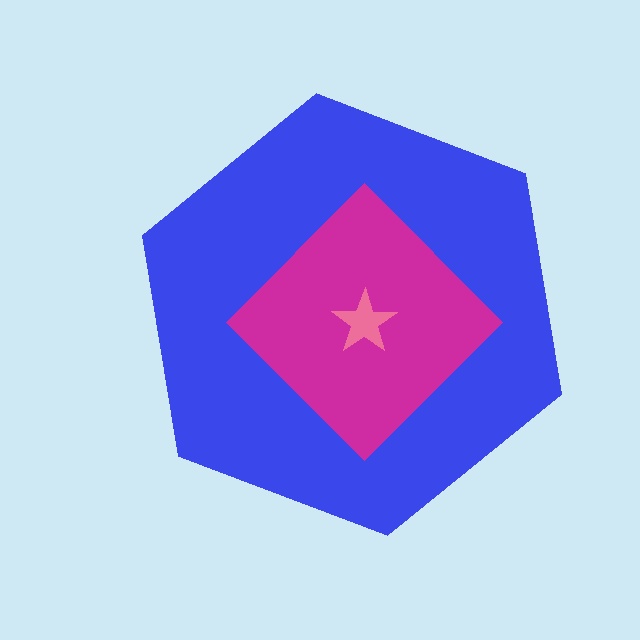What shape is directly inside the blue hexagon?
The magenta diamond.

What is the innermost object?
The pink star.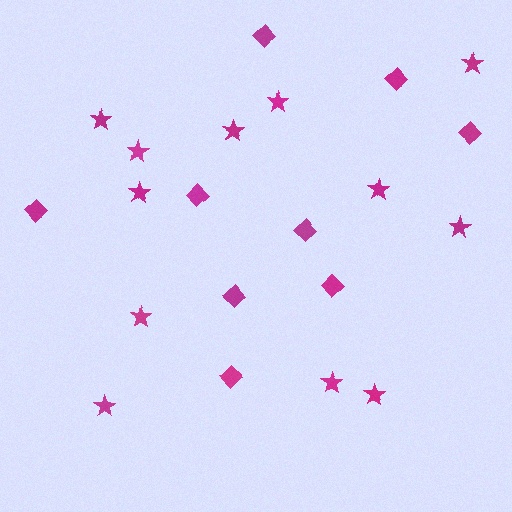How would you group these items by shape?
There are 2 groups: one group of stars (12) and one group of diamonds (9).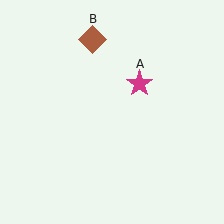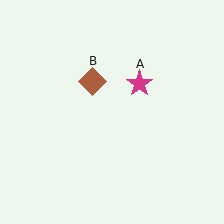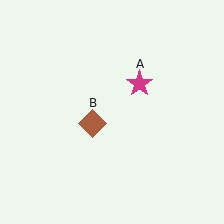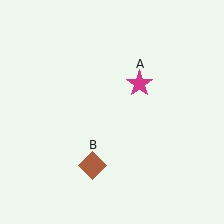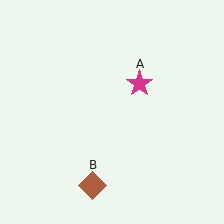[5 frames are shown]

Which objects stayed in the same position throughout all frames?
Magenta star (object A) remained stationary.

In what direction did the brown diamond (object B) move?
The brown diamond (object B) moved down.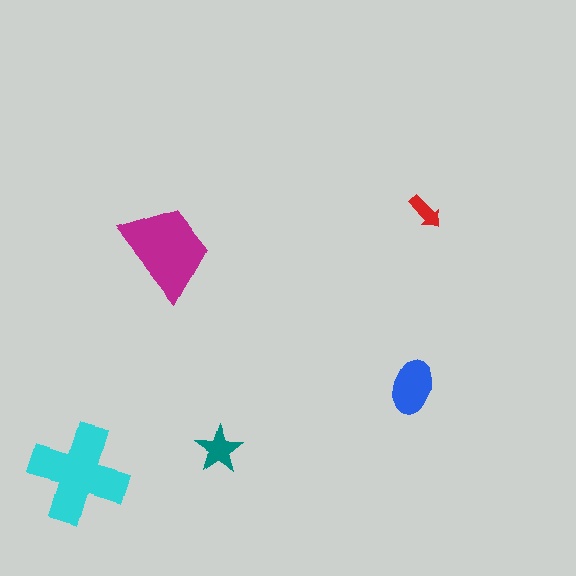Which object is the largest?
The cyan cross.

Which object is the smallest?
The red arrow.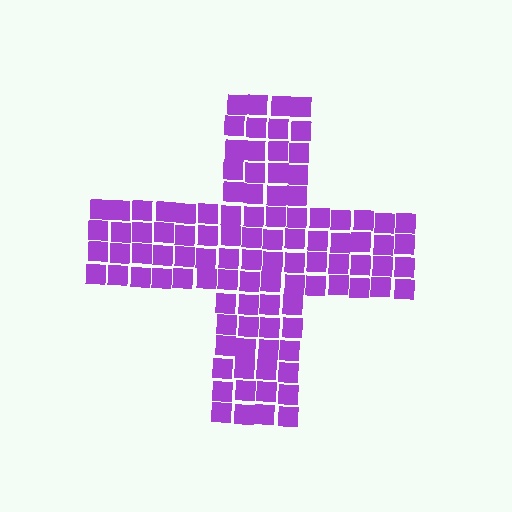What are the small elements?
The small elements are squares.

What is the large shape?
The large shape is a cross.